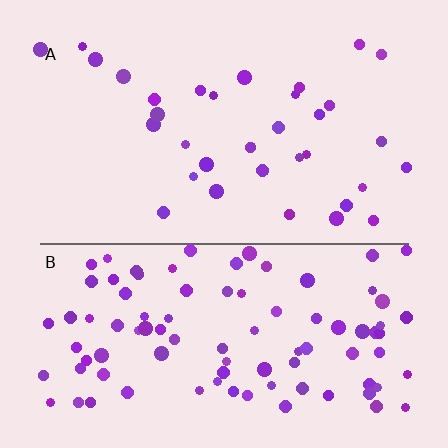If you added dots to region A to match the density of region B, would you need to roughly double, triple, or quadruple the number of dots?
Approximately triple.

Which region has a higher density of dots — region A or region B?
B (the bottom).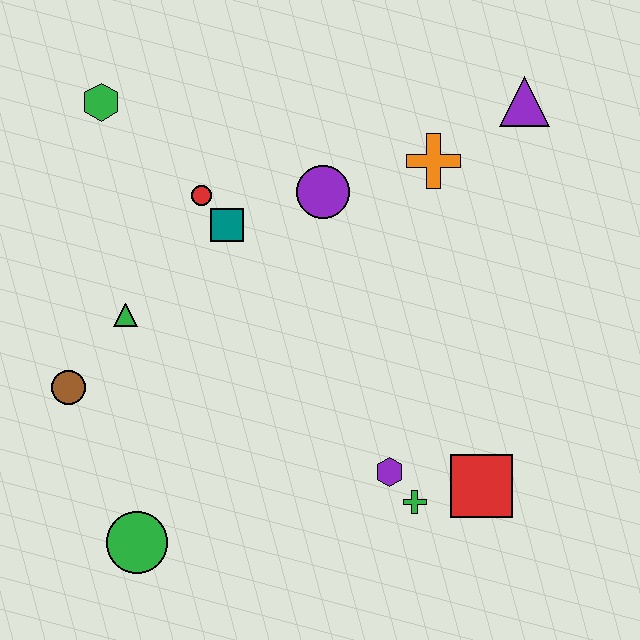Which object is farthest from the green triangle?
The purple triangle is farthest from the green triangle.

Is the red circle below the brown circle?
No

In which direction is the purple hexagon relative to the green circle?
The purple hexagon is to the right of the green circle.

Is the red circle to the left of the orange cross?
Yes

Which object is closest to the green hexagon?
The red circle is closest to the green hexagon.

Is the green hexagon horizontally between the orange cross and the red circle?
No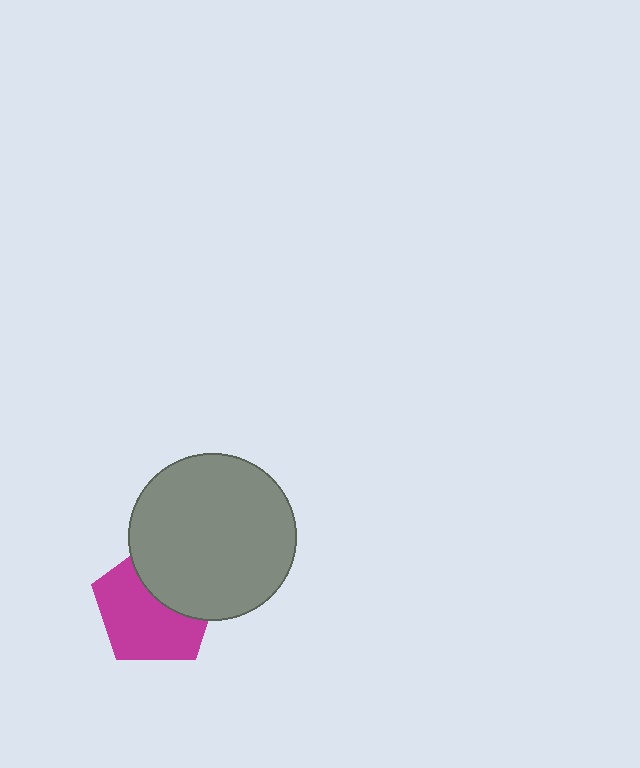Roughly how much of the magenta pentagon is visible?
About half of it is visible (roughly 62%).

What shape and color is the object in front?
The object in front is a gray circle.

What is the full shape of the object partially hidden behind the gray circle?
The partially hidden object is a magenta pentagon.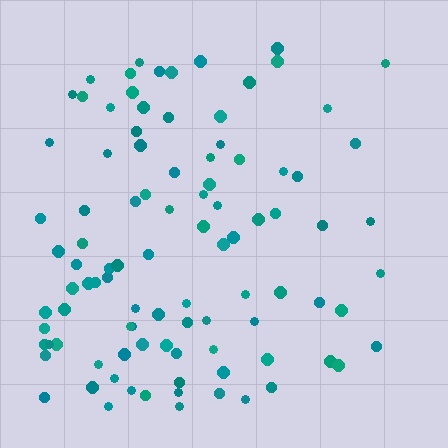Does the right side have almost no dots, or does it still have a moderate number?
Still a moderate number, just noticeably fewer than the left.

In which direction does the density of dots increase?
From right to left, with the left side densest.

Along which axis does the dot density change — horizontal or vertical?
Horizontal.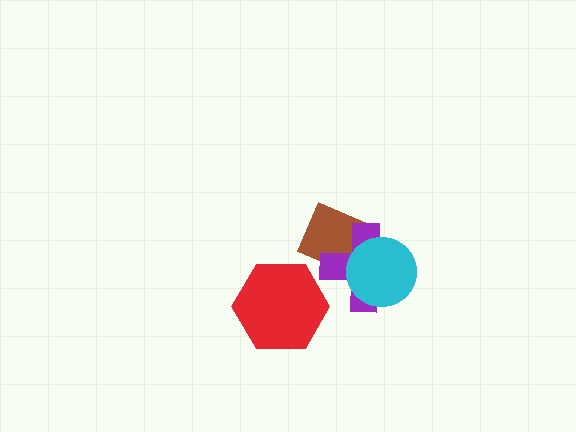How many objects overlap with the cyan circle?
2 objects overlap with the cyan circle.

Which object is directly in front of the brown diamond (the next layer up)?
The purple cross is directly in front of the brown diamond.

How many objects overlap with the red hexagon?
0 objects overlap with the red hexagon.